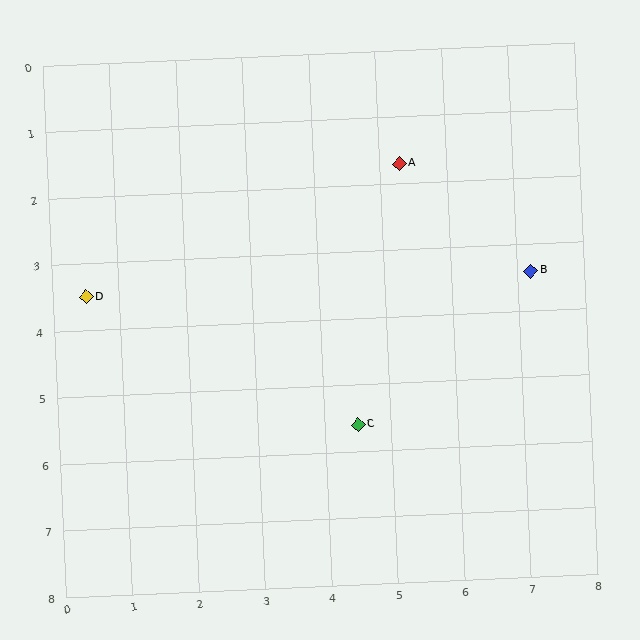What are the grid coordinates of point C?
Point C is at approximately (4.5, 5.6).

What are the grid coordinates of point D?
Point D is at approximately (0.5, 3.5).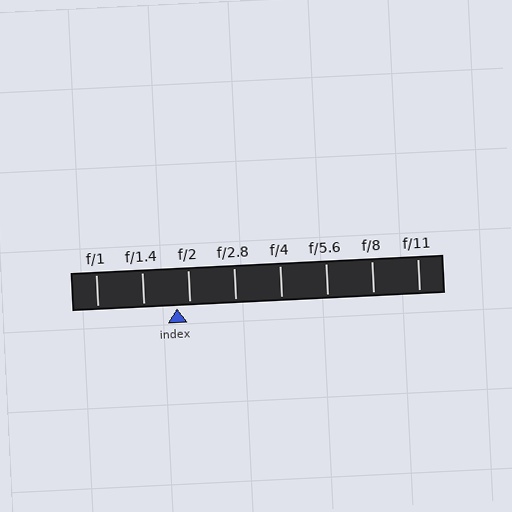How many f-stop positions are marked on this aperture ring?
There are 8 f-stop positions marked.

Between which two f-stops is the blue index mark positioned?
The index mark is between f/1.4 and f/2.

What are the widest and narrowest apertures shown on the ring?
The widest aperture shown is f/1 and the narrowest is f/11.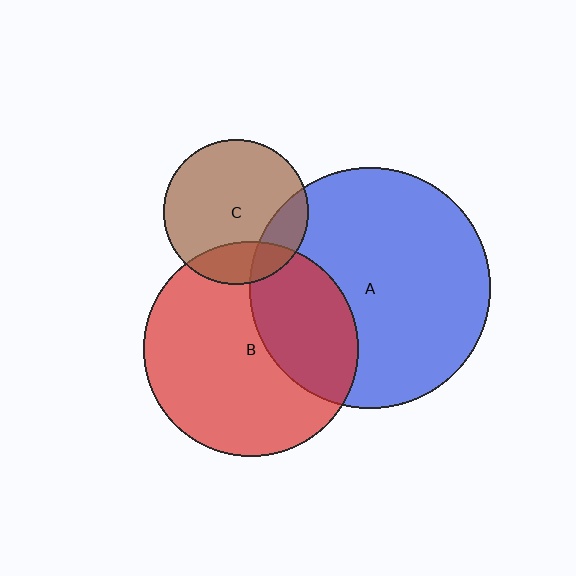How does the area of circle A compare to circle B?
Approximately 1.3 times.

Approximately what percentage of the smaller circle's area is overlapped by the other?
Approximately 20%.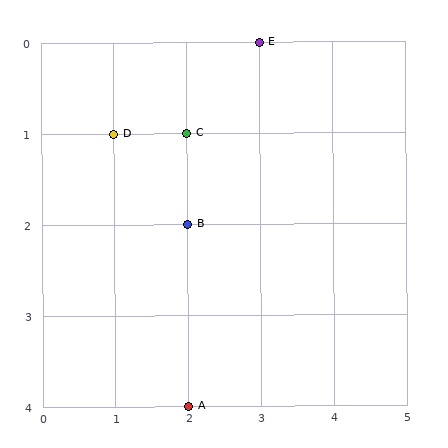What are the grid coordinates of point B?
Point B is at grid coordinates (2, 2).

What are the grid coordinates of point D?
Point D is at grid coordinates (1, 1).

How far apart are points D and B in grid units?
Points D and B are 1 column and 1 row apart (about 1.4 grid units diagonally).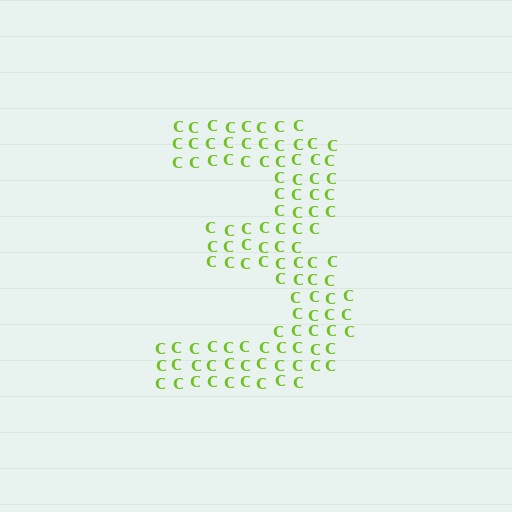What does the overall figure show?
The overall figure shows the digit 3.